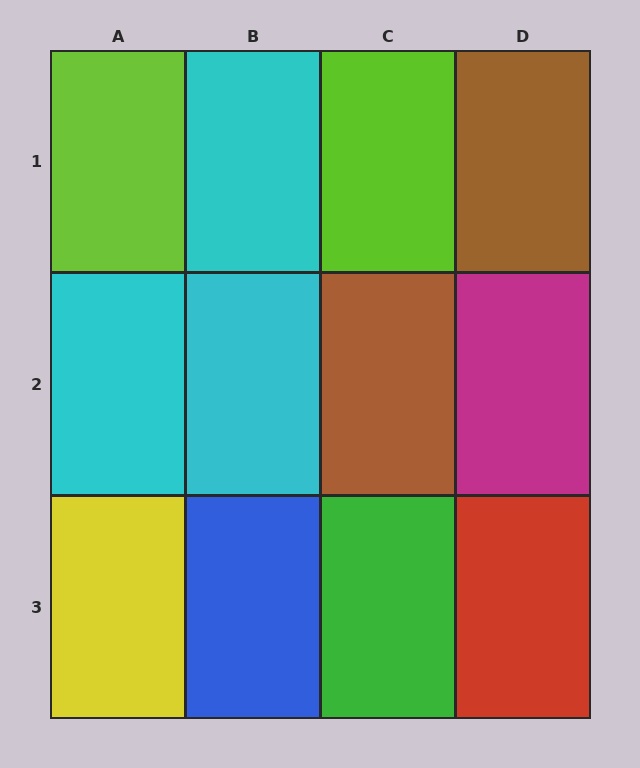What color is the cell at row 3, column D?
Red.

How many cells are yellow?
1 cell is yellow.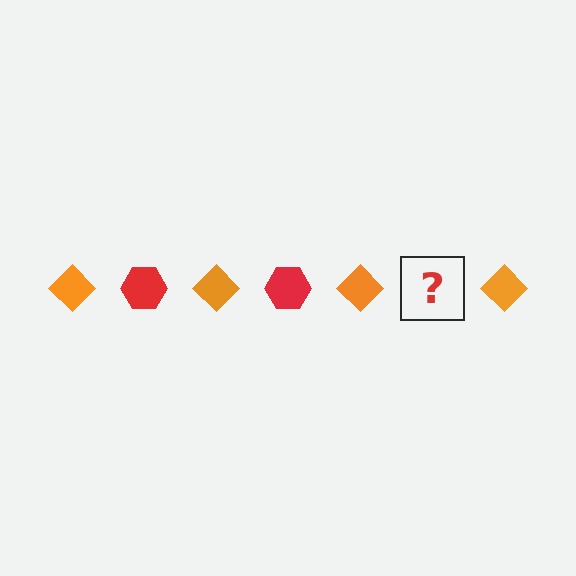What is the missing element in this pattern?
The missing element is a red hexagon.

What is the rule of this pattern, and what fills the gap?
The rule is that the pattern alternates between orange diamond and red hexagon. The gap should be filled with a red hexagon.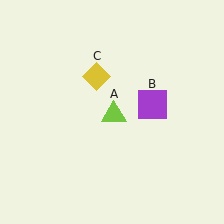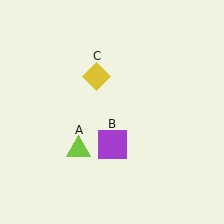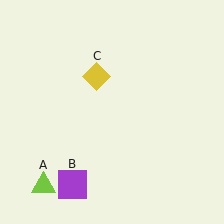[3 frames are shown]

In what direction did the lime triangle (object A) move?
The lime triangle (object A) moved down and to the left.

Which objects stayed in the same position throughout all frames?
Yellow diamond (object C) remained stationary.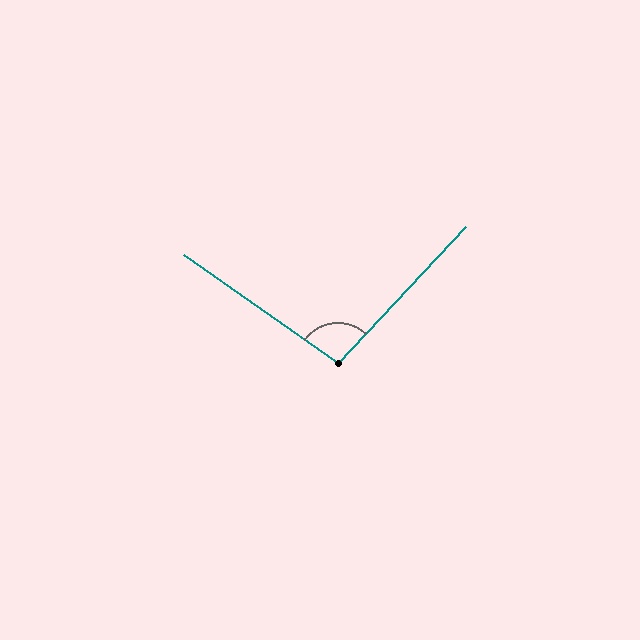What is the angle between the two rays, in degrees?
Approximately 98 degrees.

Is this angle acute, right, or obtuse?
It is obtuse.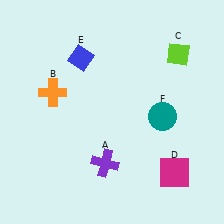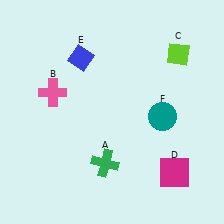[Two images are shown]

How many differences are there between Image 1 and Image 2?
There are 2 differences between the two images.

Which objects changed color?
A changed from purple to green. B changed from orange to pink.